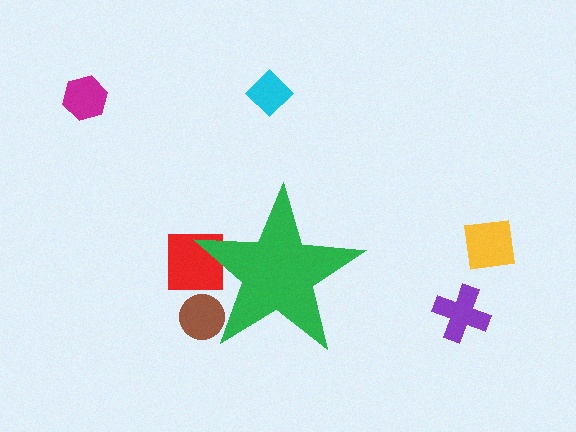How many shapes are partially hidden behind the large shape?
2 shapes are partially hidden.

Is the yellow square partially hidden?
No, the yellow square is fully visible.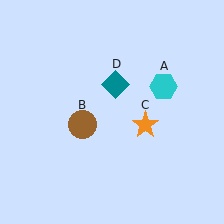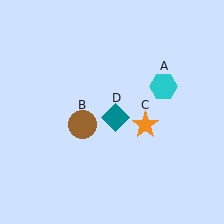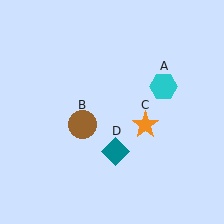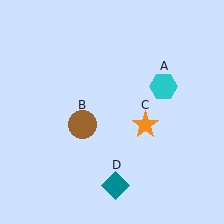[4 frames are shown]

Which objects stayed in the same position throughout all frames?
Cyan hexagon (object A) and brown circle (object B) and orange star (object C) remained stationary.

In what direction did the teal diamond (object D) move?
The teal diamond (object D) moved down.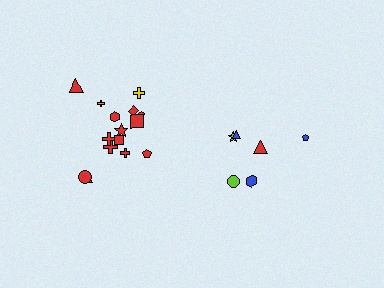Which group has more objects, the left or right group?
The left group.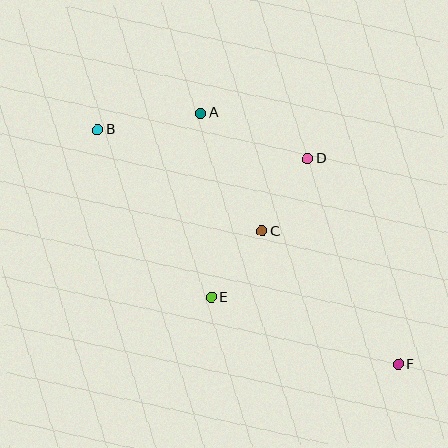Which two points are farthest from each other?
Points B and F are farthest from each other.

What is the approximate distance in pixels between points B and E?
The distance between B and E is approximately 202 pixels.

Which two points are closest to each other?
Points C and E are closest to each other.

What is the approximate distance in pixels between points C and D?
The distance between C and D is approximately 86 pixels.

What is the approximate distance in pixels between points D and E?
The distance between D and E is approximately 169 pixels.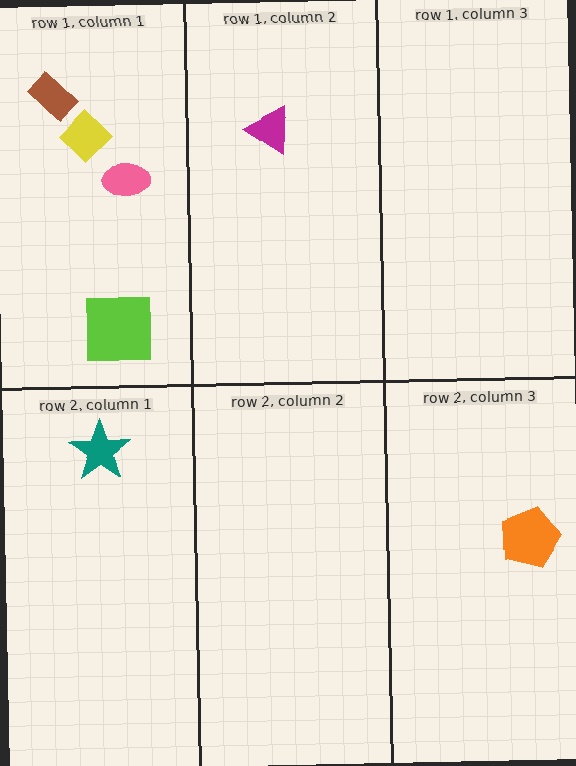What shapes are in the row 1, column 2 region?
The magenta triangle.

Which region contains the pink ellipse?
The row 1, column 1 region.